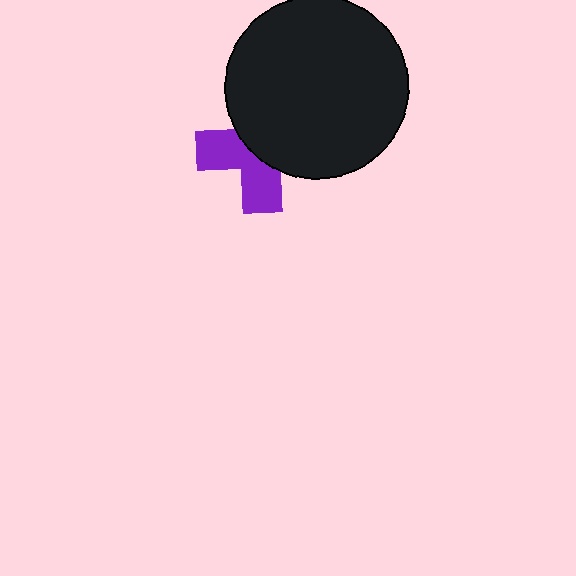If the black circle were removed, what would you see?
You would see the complete purple cross.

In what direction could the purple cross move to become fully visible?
The purple cross could move toward the lower-left. That would shift it out from behind the black circle entirely.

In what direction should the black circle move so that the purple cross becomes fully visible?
The black circle should move toward the upper-right. That is the shortest direction to clear the overlap and leave the purple cross fully visible.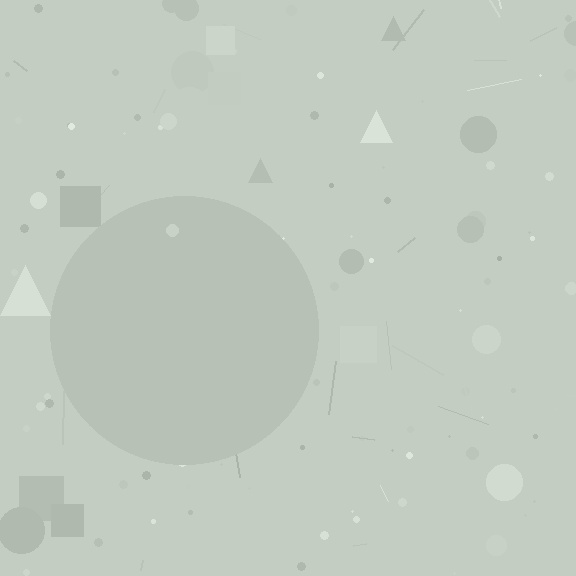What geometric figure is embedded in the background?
A circle is embedded in the background.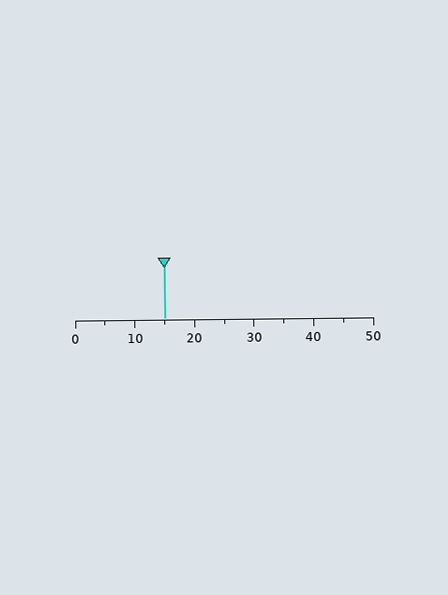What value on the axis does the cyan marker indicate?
The marker indicates approximately 15.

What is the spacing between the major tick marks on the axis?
The major ticks are spaced 10 apart.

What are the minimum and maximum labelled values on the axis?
The axis runs from 0 to 50.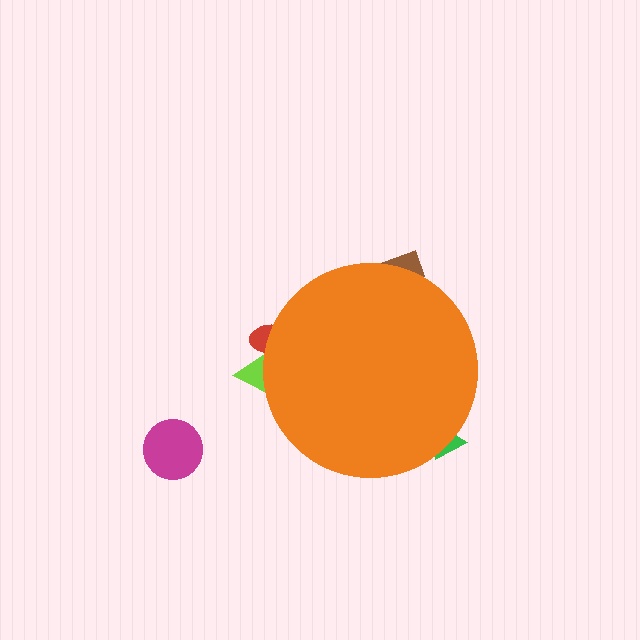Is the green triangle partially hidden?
Yes, the green triangle is partially hidden behind the orange circle.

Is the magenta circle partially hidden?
No, the magenta circle is fully visible.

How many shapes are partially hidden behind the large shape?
4 shapes are partially hidden.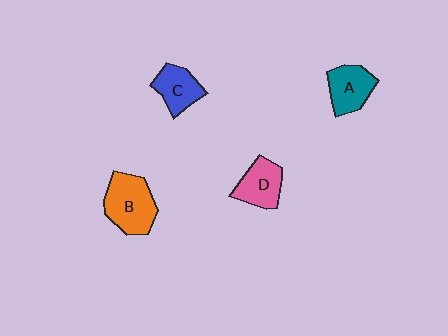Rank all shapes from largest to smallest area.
From largest to smallest: B (orange), A (teal), D (pink), C (blue).